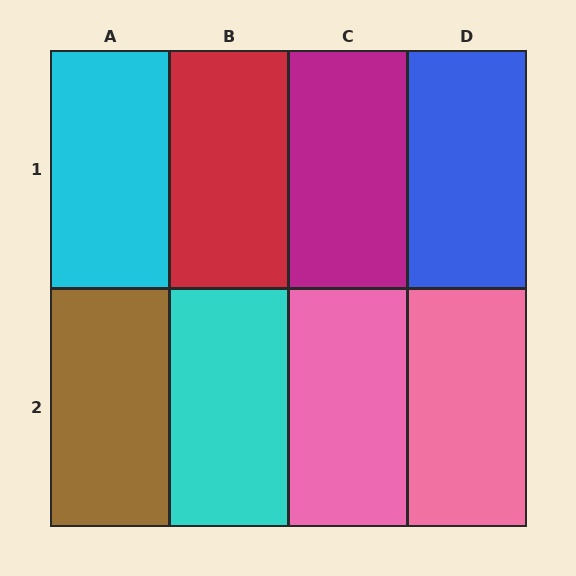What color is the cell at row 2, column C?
Pink.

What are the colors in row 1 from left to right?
Cyan, red, magenta, blue.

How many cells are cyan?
2 cells are cyan.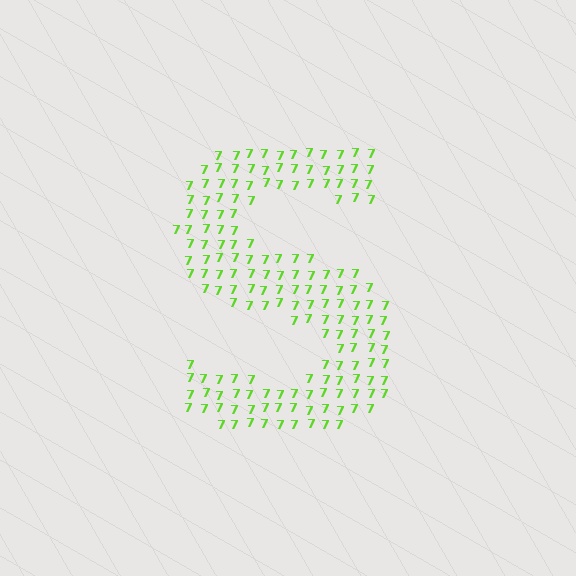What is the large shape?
The large shape is the letter S.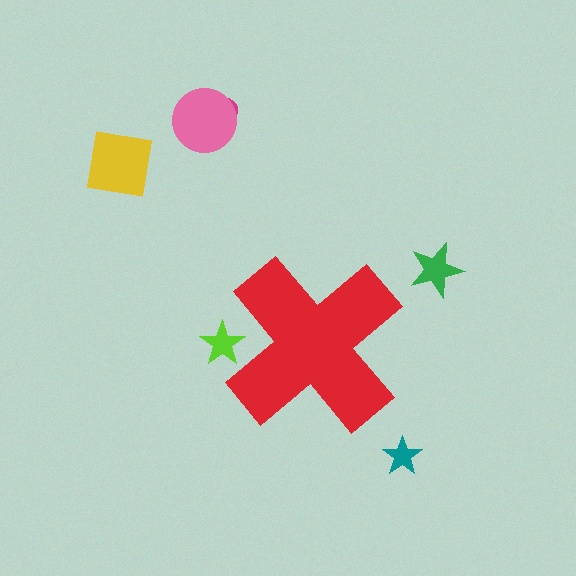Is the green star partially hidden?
No, the green star is fully visible.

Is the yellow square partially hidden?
No, the yellow square is fully visible.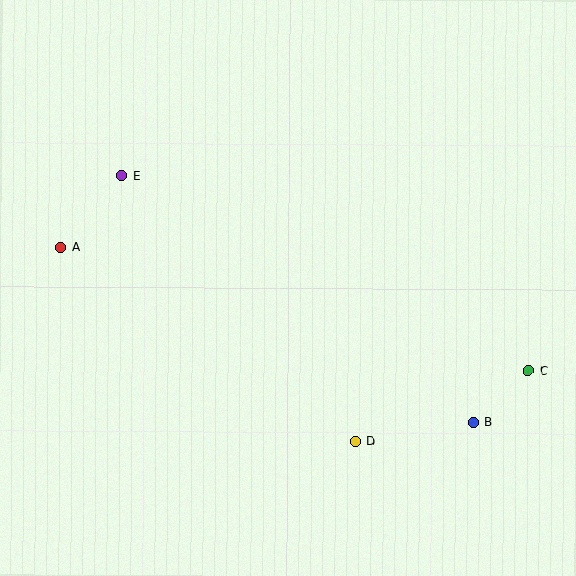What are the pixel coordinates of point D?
Point D is at (355, 442).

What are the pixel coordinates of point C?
Point C is at (528, 371).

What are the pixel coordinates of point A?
Point A is at (61, 247).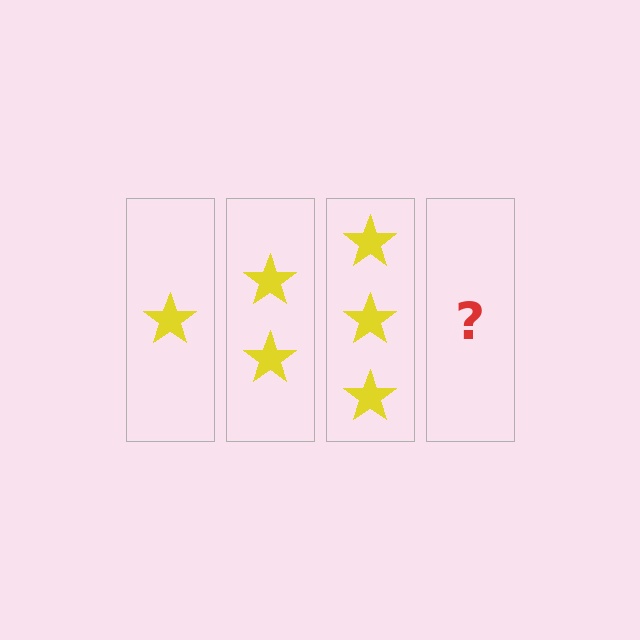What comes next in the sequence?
The next element should be 4 stars.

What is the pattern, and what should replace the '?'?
The pattern is that each step adds one more star. The '?' should be 4 stars.